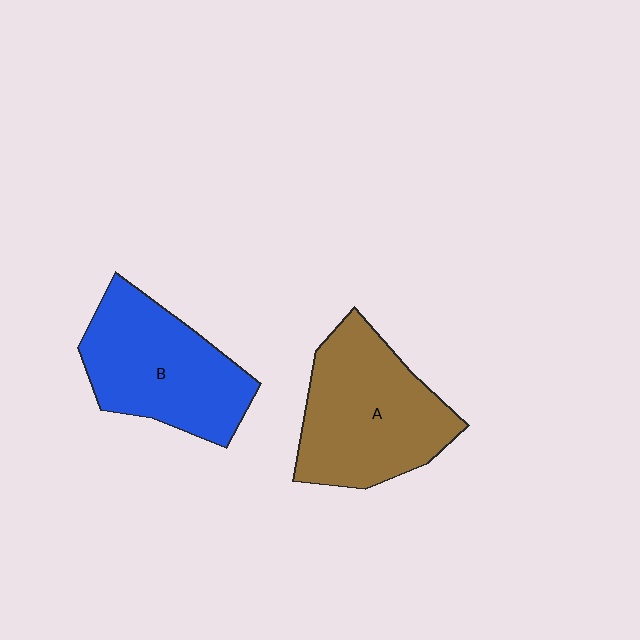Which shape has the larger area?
Shape A (brown).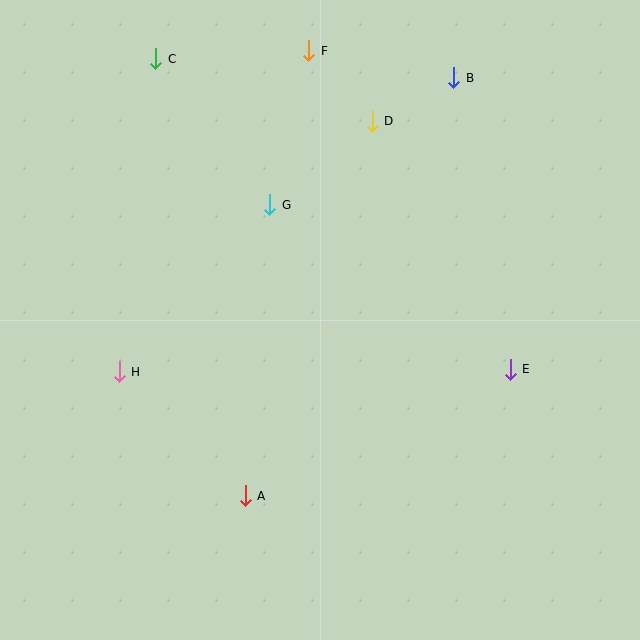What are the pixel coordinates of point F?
Point F is at (309, 51).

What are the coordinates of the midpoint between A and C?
The midpoint between A and C is at (200, 277).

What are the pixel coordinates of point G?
Point G is at (270, 205).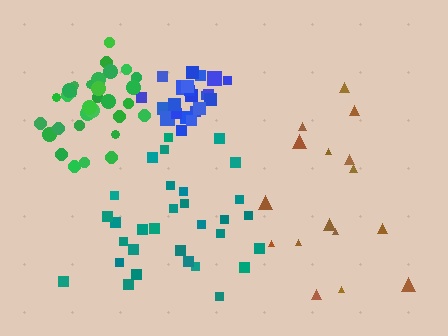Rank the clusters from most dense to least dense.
blue, green, teal, brown.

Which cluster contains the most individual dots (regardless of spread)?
Green (31).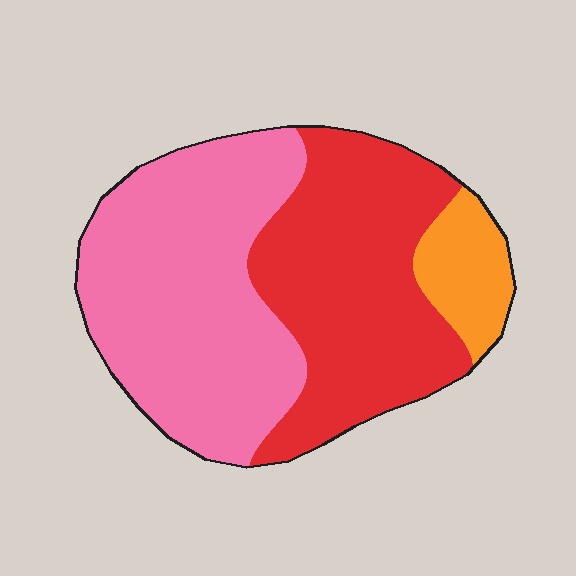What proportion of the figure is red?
Red takes up between a third and a half of the figure.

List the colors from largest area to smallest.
From largest to smallest: pink, red, orange.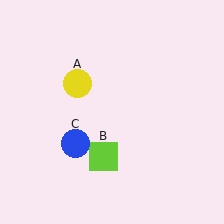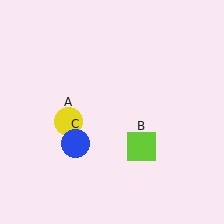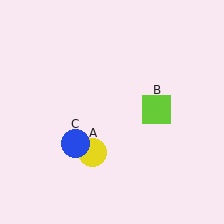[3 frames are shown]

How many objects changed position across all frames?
2 objects changed position: yellow circle (object A), lime square (object B).